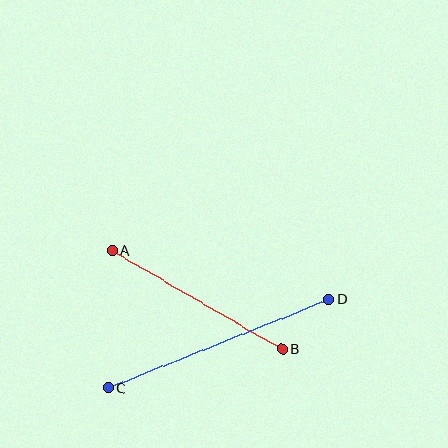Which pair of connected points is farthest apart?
Points C and D are farthest apart.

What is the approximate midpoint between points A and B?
The midpoint is at approximately (197, 299) pixels.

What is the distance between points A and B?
The distance is approximately 196 pixels.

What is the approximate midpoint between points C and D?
The midpoint is at approximately (219, 343) pixels.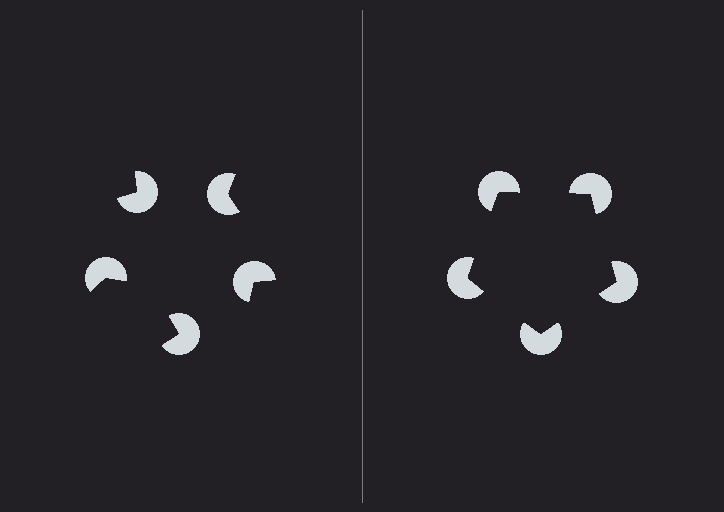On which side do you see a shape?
An illusory pentagon appears on the right side. On the left side the wedge cuts are rotated, so no coherent shape forms.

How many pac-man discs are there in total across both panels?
10 — 5 on each side.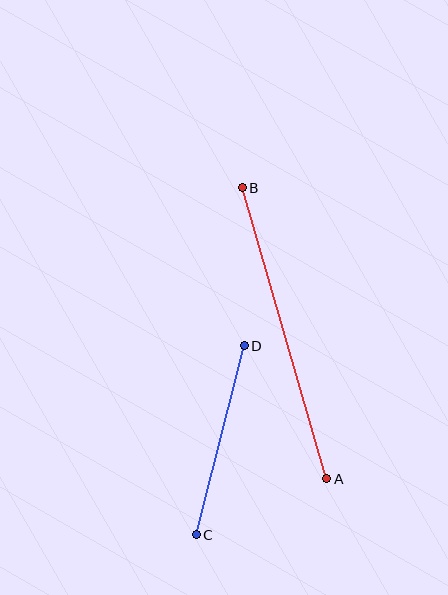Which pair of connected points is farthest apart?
Points A and B are farthest apart.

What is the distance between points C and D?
The distance is approximately 195 pixels.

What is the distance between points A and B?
The distance is approximately 303 pixels.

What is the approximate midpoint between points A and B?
The midpoint is at approximately (284, 333) pixels.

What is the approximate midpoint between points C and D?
The midpoint is at approximately (220, 440) pixels.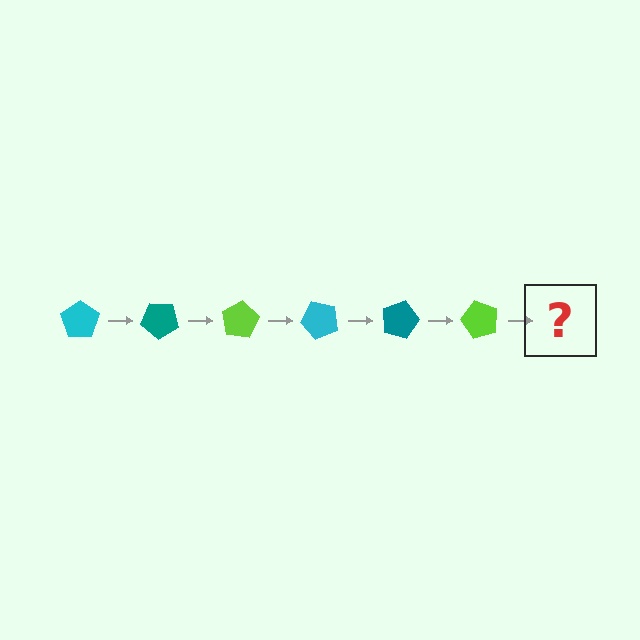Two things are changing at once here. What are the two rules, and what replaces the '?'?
The two rules are that it rotates 40 degrees each step and the color cycles through cyan, teal, and lime. The '?' should be a cyan pentagon, rotated 240 degrees from the start.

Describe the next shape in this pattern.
It should be a cyan pentagon, rotated 240 degrees from the start.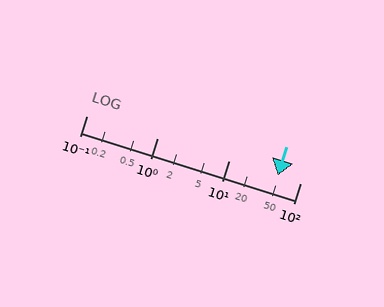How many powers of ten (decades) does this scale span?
The scale spans 3 decades, from 0.1 to 100.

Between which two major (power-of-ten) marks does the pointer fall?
The pointer is between 10 and 100.